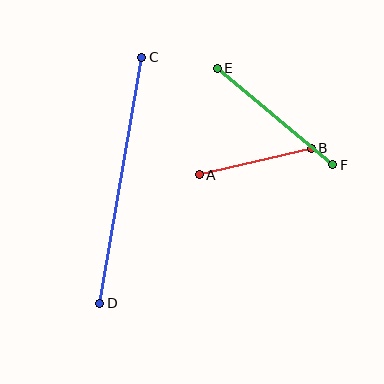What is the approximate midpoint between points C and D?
The midpoint is at approximately (121, 180) pixels.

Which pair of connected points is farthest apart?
Points C and D are farthest apart.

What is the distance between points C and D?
The distance is approximately 250 pixels.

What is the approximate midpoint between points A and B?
The midpoint is at approximately (255, 161) pixels.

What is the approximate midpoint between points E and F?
The midpoint is at approximately (275, 116) pixels.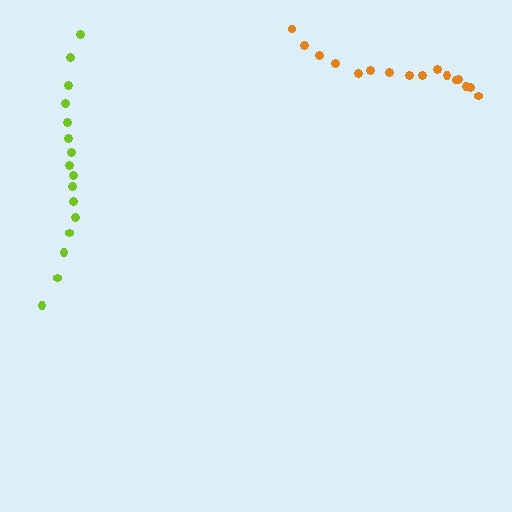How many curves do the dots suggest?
There are 2 distinct paths.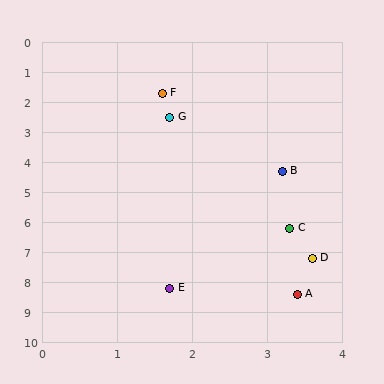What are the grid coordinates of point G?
Point G is at approximately (1.7, 2.5).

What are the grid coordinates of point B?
Point B is at approximately (3.2, 4.3).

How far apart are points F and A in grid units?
Points F and A are about 6.9 grid units apart.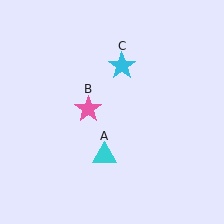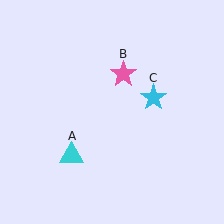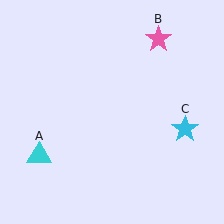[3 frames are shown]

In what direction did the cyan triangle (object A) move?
The cyan triangle (object A) moved left.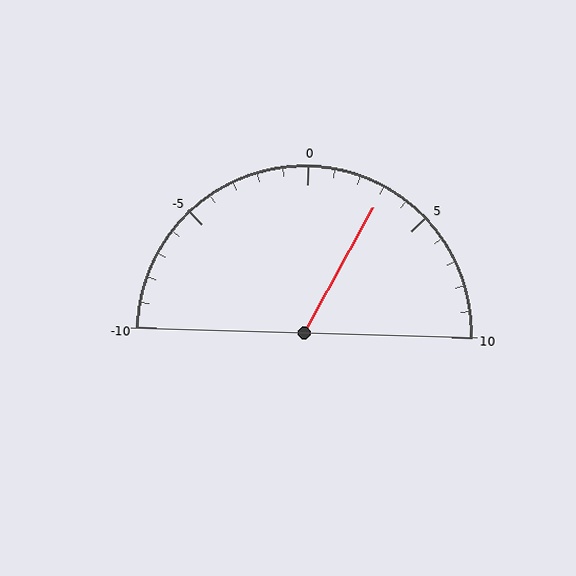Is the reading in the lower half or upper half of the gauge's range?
The reading is in the upper half of the range (-10 to 10).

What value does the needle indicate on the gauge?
The needle indicates approximately 3.